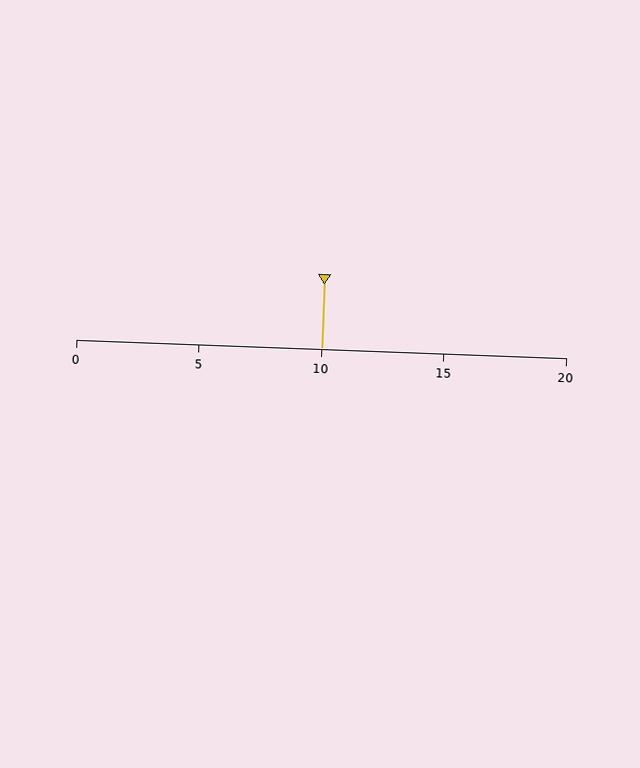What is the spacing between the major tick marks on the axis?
The major ticks are spaced 5 apart.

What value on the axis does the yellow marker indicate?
The marker indicates approximately 10.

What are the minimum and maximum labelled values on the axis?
The axis runs from 0 to 20.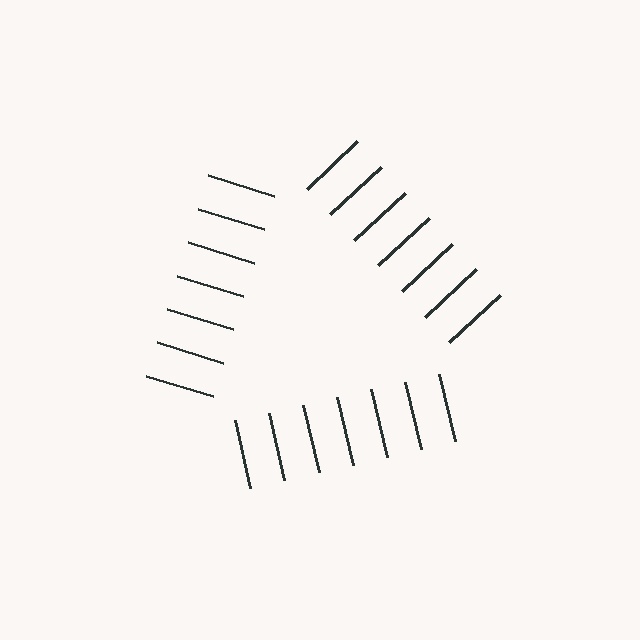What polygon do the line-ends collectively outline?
An illusory triangle — the line segments terminate on its edges but no continuous stroke is drawn.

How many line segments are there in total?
21 — 7 along each of the 3 edges.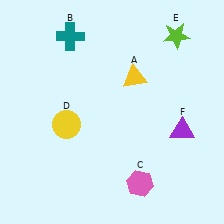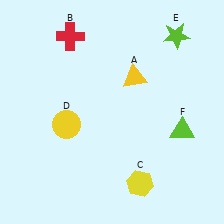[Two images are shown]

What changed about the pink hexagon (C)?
In Image 1, C is pink. In Image 2, it changed to yellow.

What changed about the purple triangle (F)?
In Image 1, F is purple. In Image 2, it changed to lime.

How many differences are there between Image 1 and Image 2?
There are 3 differences between the two images.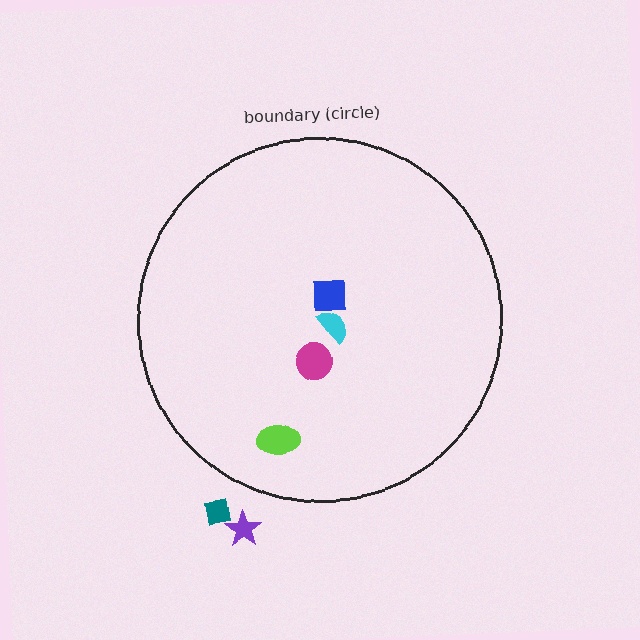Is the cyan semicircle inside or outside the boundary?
Inside.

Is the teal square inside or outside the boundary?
Outside.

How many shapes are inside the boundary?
4 inside, 2 outside.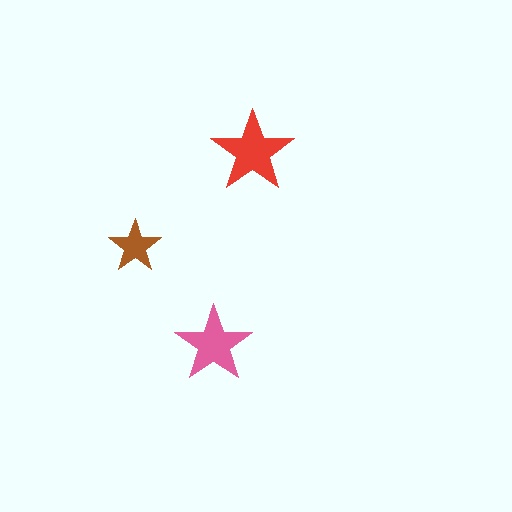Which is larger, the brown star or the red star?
The red one.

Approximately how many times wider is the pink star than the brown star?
About 1.5 times wider.